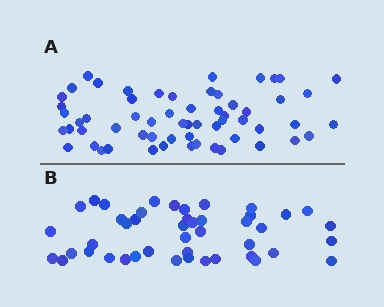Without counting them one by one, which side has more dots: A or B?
Region A (the top region) has more dots.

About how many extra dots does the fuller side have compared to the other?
Region A has approximately 15 more dots than region B.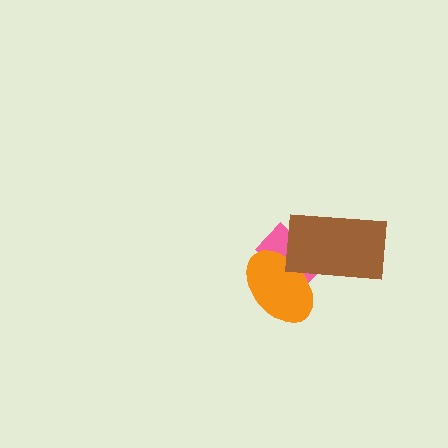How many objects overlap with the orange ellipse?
2 objects overlap with the orange ellipse.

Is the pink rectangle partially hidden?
Yes, it is partially covered by another shape.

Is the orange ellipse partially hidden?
Yes, it is partially covered by another shape.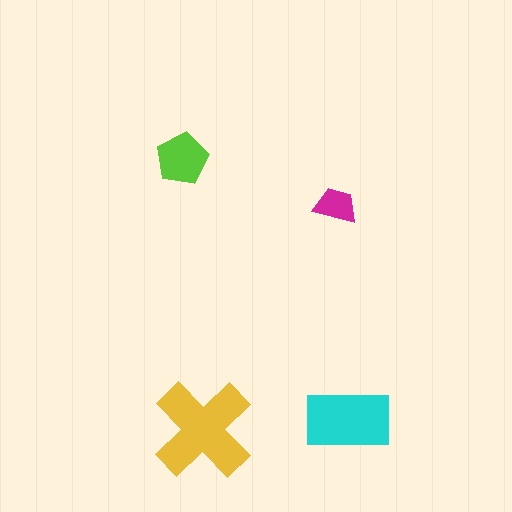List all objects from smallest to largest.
The magenta trapezoid, the lime pentagon, the cyan rectangle, the yellow cross.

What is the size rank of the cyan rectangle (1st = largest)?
2nd.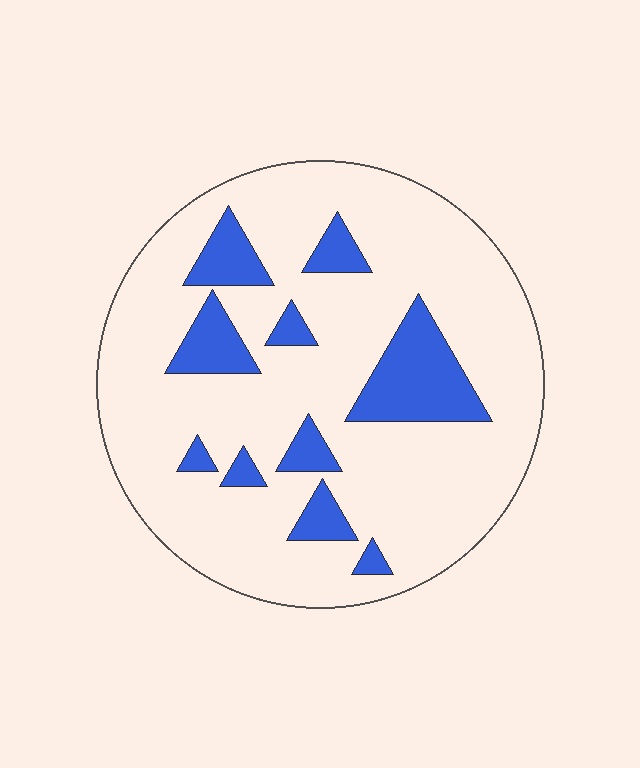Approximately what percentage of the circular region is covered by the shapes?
Approximately 20%.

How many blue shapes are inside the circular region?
10.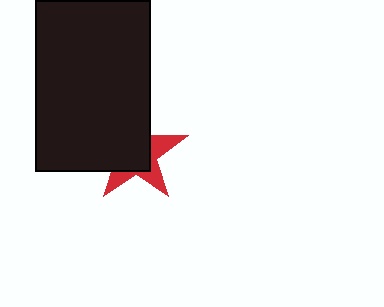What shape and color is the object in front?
The object in front is a black rectangle.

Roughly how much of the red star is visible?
A small part of it is visible (roughly 38%).